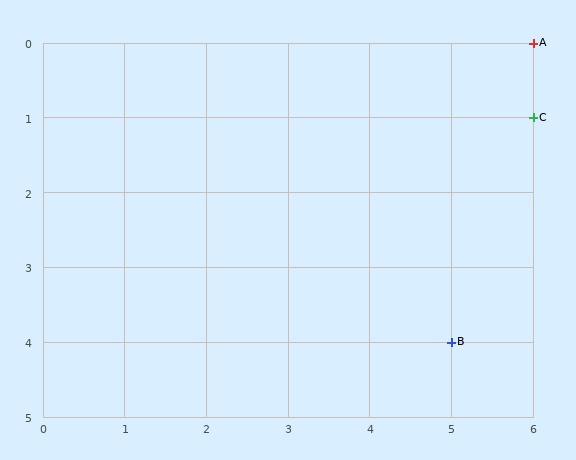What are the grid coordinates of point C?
Point C is at grid coordinates (6, 1).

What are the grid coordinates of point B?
Point B is at grid coordinates (5, 4).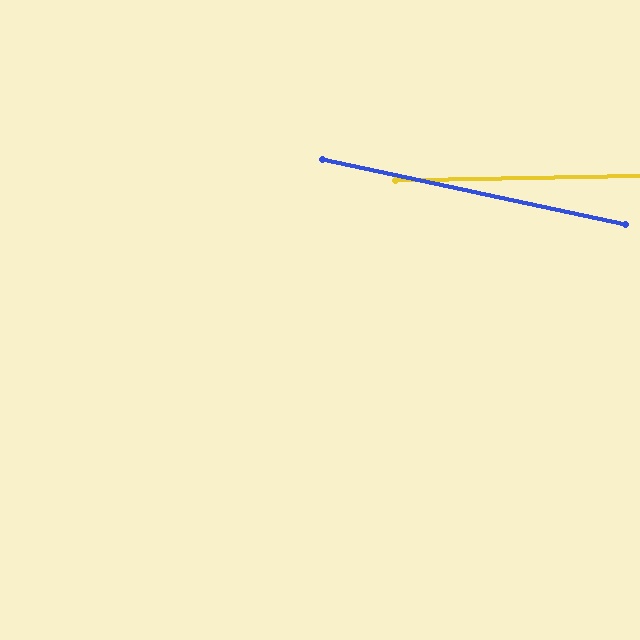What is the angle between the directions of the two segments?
Approximately 13 degrees.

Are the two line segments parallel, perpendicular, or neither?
Neither parallel nor perpendicular — they differ by about 13°.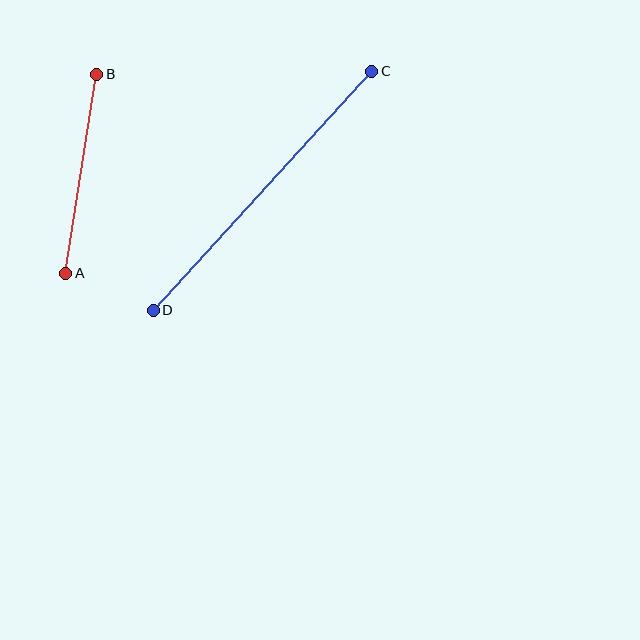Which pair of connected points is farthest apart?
Points C and D are farthest apart.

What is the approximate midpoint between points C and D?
The midpoint is at approximately (262, 191) pixels.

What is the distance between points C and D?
The distance is approximately 324 pixels.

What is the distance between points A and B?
The distance is approximately 201 pixels.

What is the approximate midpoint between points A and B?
The midpoint is at approximately (81, 174) pixels.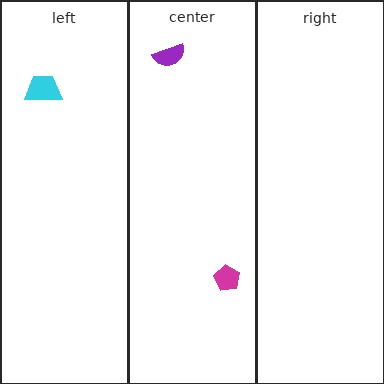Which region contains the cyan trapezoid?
The left region.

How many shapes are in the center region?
2.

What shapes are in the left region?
The cyan trapezoid.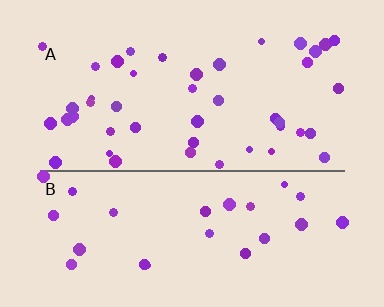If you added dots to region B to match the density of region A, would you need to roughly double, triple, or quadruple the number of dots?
Approximately double.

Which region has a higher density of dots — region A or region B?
A (the top).